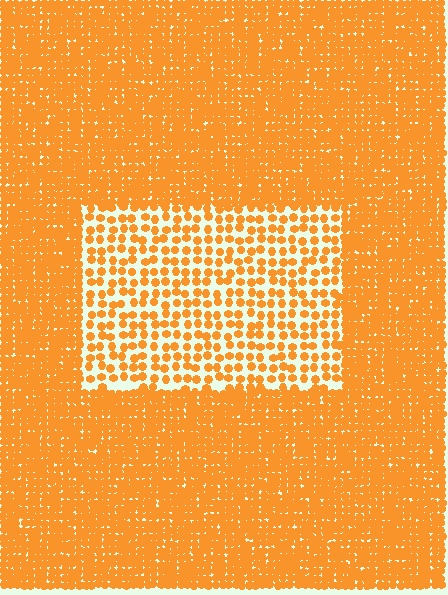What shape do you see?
I see a rectangle.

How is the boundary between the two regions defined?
The boundary is defined by a change in element density (approximately 2.4x ratio). All elements are the same color, size, and shape.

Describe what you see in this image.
The image contains small orange elements arranged at two different densities. A rectangle-shaped region is visible where the elements are less densely packed than the surrounding area.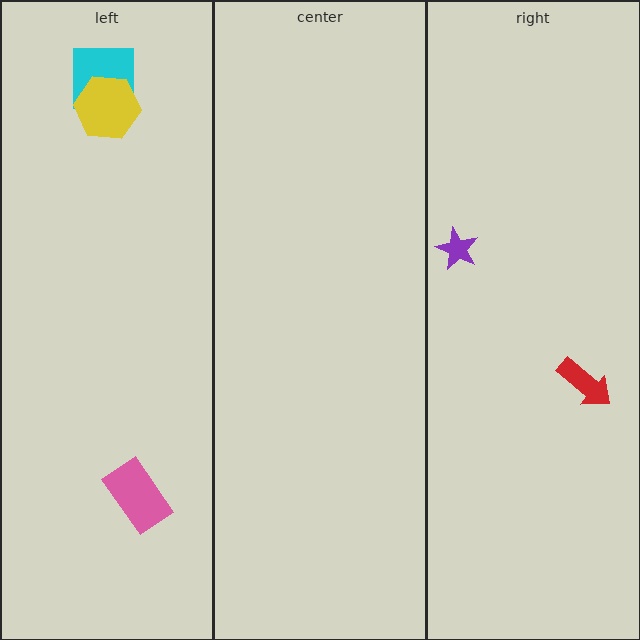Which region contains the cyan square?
The left region.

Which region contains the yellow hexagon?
The left region.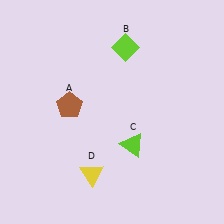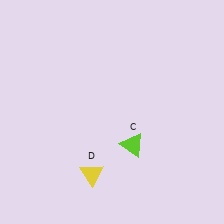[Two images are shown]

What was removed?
The lime diamond (B), the brown pentagon (A) were removed in Image 2.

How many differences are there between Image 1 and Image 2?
There are 2 differences between the two images.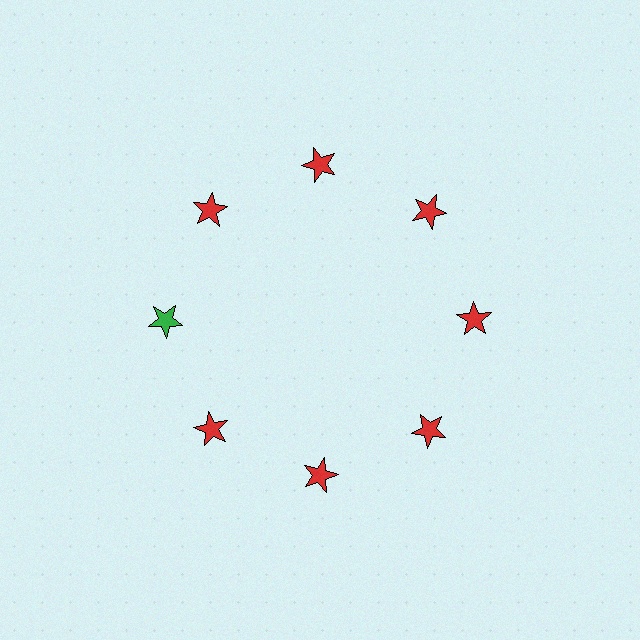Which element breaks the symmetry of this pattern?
The green star at roughly the 9 o'clock position breaks the symmetry. All other shapes are red stars.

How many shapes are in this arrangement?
There are 8 shapes arranged in a ring pattern.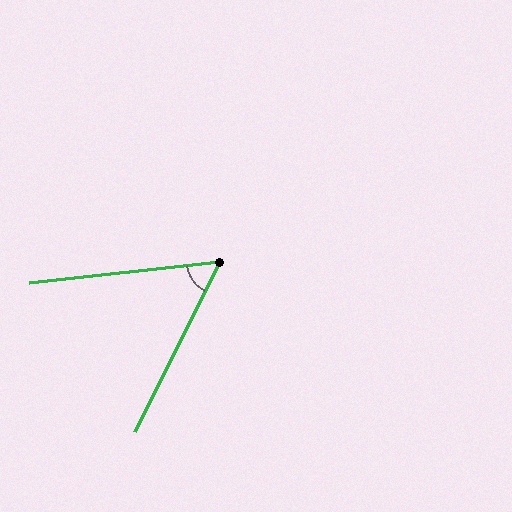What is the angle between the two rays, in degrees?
Approximately 57 degrees.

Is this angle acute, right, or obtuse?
It is acute.